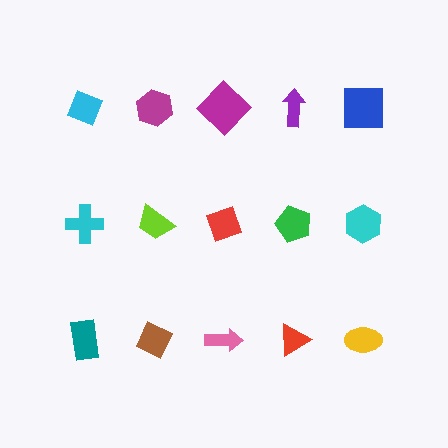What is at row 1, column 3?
A magenta diamond.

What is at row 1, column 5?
A blue square.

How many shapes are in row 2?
5 shapes.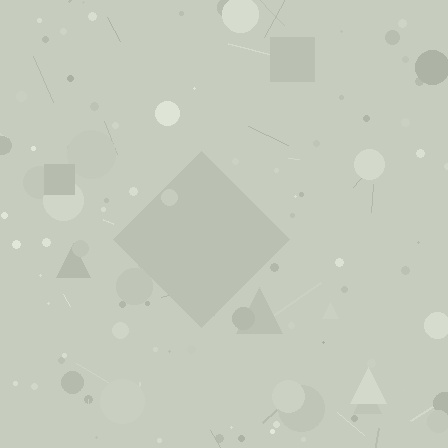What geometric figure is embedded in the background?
A diamond is embedded in the background.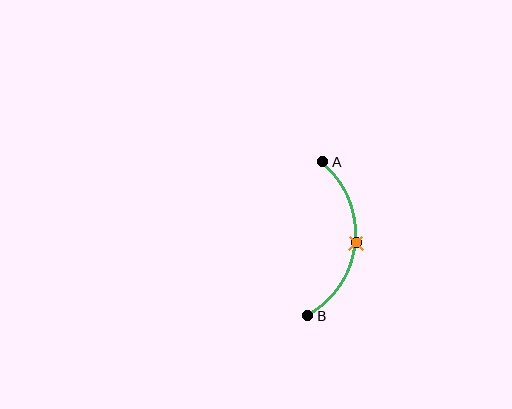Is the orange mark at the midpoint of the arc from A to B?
Yes. The orange mark lies on the arc at equal arc-length from both A and B — it is the arc midpoint.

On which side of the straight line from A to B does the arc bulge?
The arc bulges to the right of the straight line connecting A and B.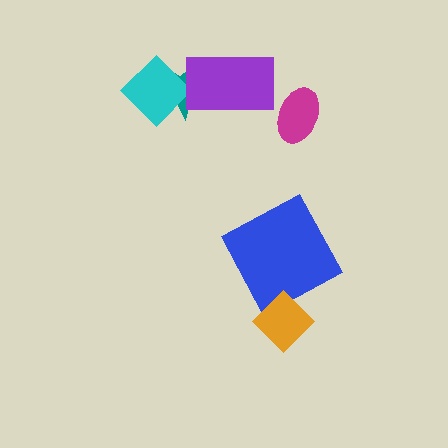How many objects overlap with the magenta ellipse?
0 objects overlap with the magenta ellipse.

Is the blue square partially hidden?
Yes, it is partially covered by another shape.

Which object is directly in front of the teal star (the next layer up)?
The cyan diamond is directly in front of the teal star.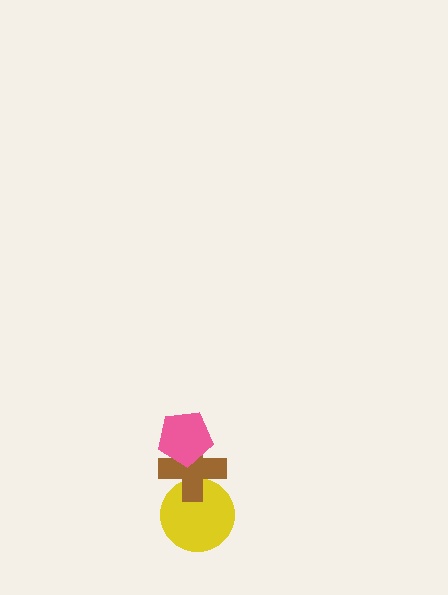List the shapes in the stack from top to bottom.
From top to bottom: the pink pentagon, the brown cross, the yellow circle.